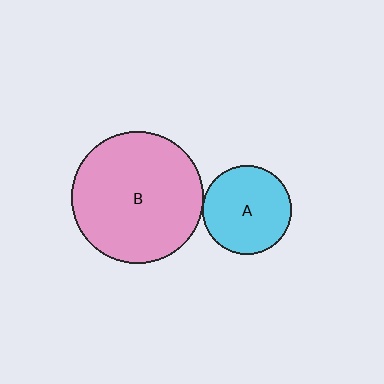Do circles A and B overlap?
Yes.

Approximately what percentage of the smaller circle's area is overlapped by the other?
Approximately 5%.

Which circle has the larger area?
Circle B (pink).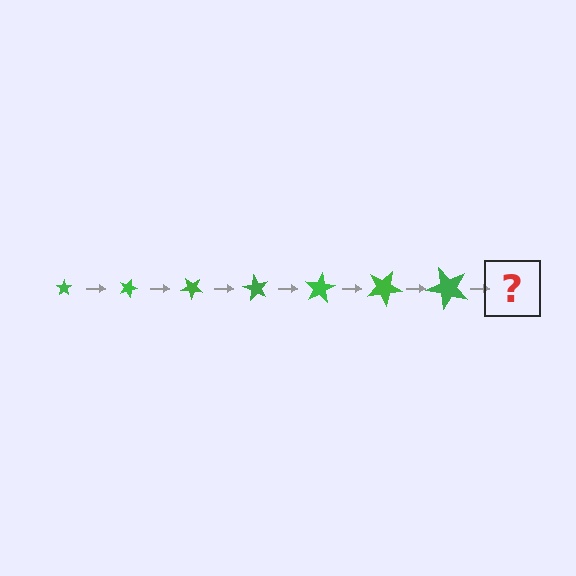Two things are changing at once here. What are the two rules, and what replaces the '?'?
The two rules are that the star grows larger each step and it rotates 20 degrees each step. The '?' should be a star, larger than the previous one and rotated 140 degrees from the start.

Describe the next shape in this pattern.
It should be a star, larger than the previous one and rotated 140 degrees from the start.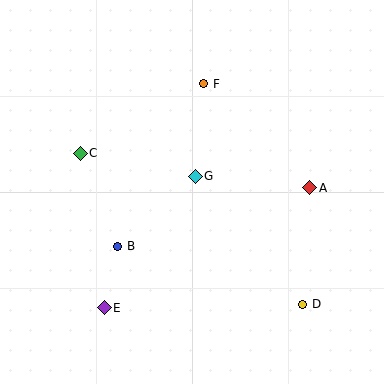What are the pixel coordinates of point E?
Point E is at (104, 308).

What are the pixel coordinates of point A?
Point A is at (310, 188).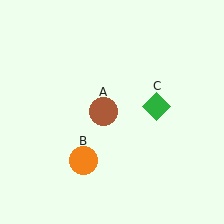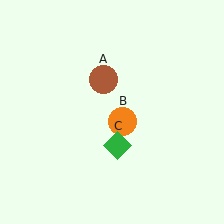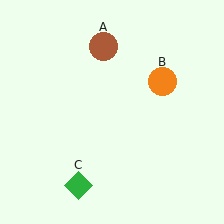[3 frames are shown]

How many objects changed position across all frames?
3 objects changed position: brown circle (object A), orange circle (object B), green diamond (object C).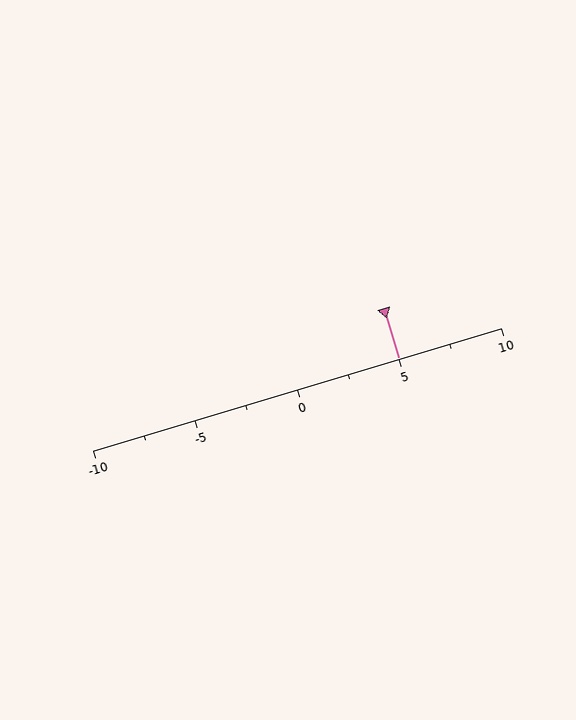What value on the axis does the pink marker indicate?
The marker indicates approximately 5.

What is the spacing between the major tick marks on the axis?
The major ticks are spaced 5 apart.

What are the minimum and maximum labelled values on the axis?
The axis runs from -10 to 10.